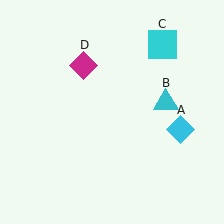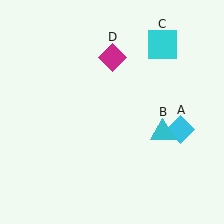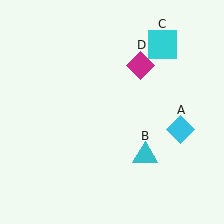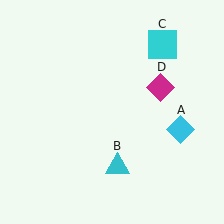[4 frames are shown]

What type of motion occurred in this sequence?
The cyan triangle (object B), magenta diamond (object D) rotated clockwise around the center of the scene.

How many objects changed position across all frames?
2 objects changed position: cyan triangle (object B), magenta diamond (object D).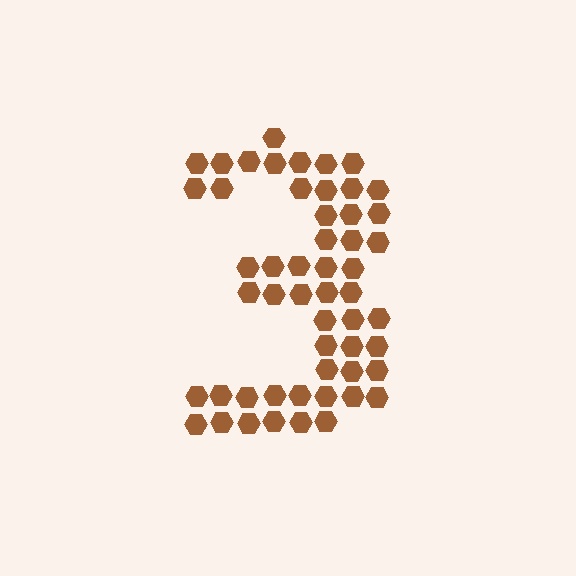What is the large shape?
The large shape is the digit 3.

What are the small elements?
The small elements are hexagons.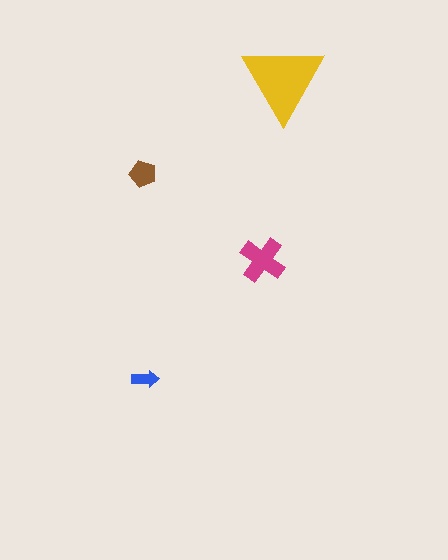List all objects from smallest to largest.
The blue arrow, the brown pentagon, the magenta cross, the yellow triangle.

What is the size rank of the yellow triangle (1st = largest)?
1st.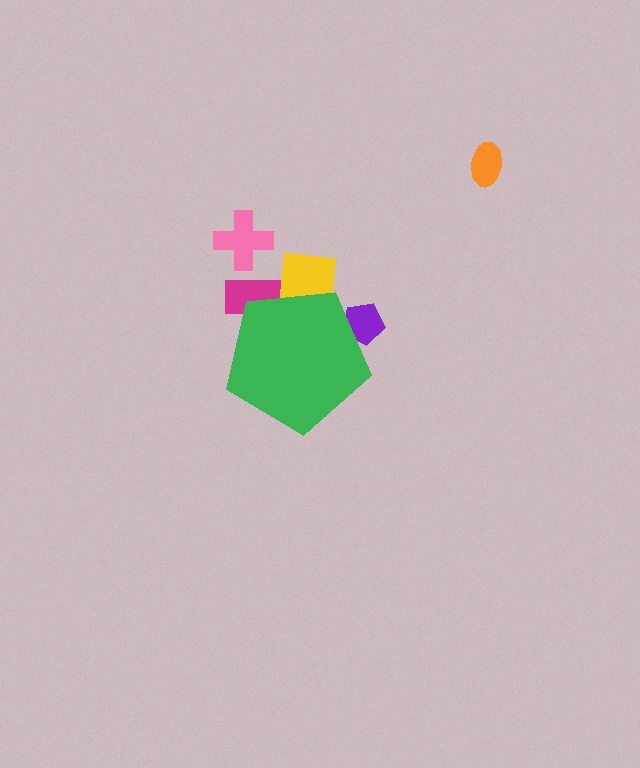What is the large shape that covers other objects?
A green pentagon.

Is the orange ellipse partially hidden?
No, the orange ellipse is fully visible.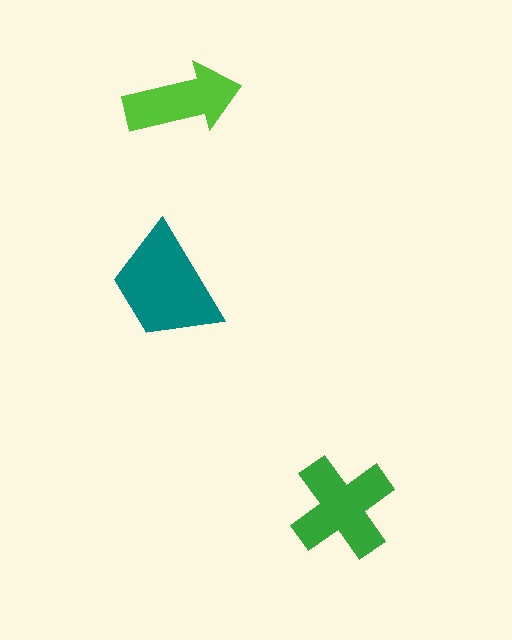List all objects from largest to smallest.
The teal trapezoid, the green cross, the lime arrow.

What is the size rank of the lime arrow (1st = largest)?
3rd.